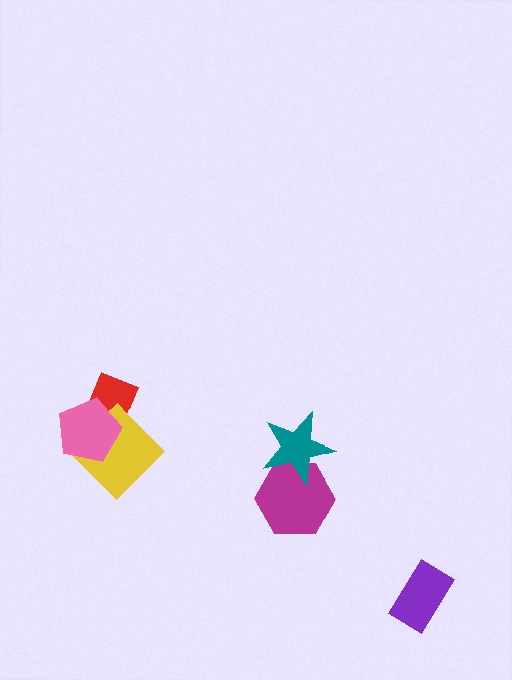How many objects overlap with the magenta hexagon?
1 object overlaps with the magenta hexagon.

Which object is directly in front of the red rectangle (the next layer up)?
The yellow diamond is directly in front of the red rectangle.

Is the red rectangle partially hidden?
Yes, it is partially covered by another shape.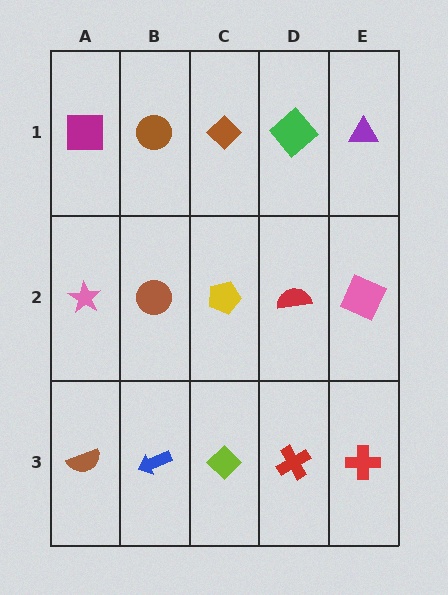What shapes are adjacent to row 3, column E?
A pink square (row 2, column E), a red cross (row 3, column D).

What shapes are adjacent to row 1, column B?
A brown circle (row 2, column B), a magenta square (row 1, column A), a brown diamond (row 1, column C).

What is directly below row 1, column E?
A pink square.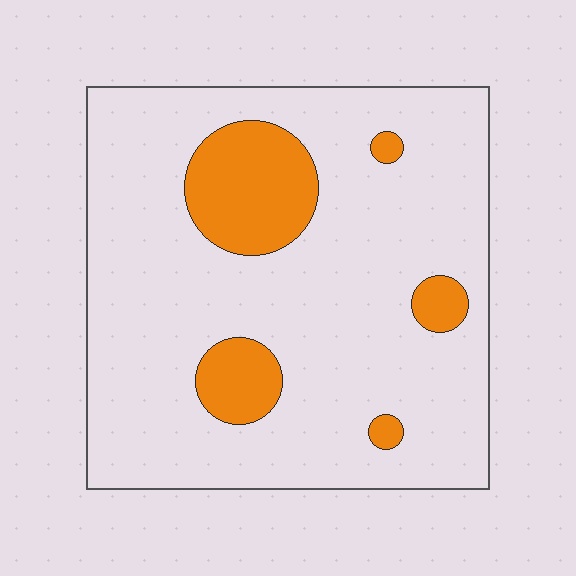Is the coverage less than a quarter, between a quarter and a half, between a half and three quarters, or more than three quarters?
Less than a quarter.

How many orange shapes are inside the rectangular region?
5.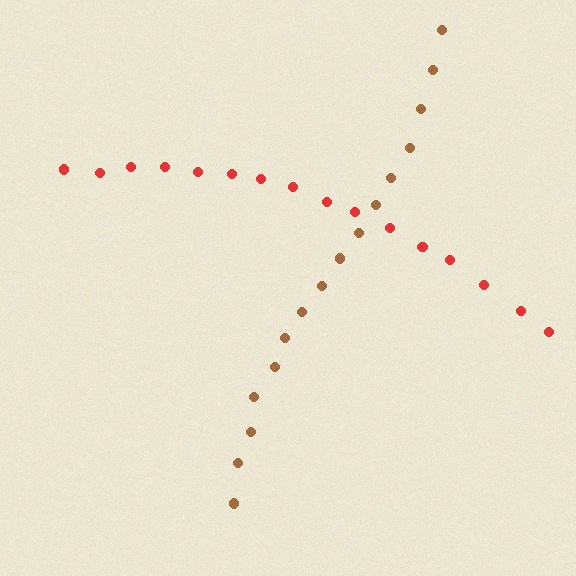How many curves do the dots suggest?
There are 2 distinct paths.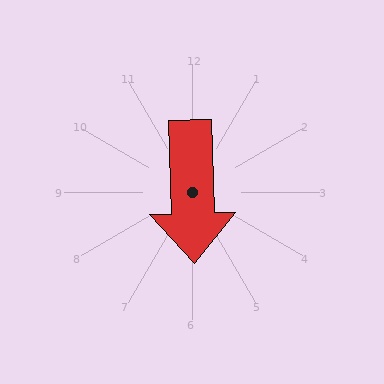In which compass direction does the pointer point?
South.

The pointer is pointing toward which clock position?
Roughly 6 o'clock.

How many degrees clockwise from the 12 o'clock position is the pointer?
Approximately 178 degrees.